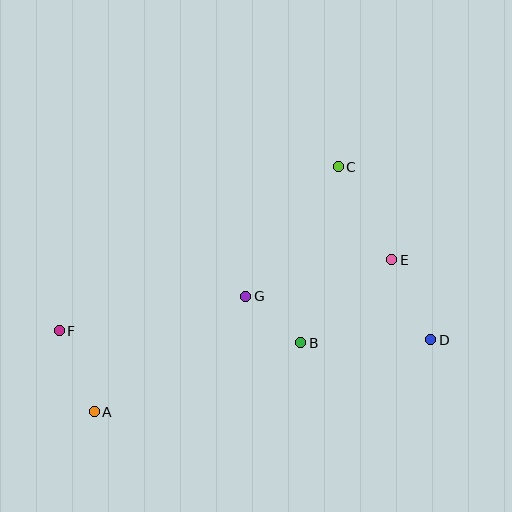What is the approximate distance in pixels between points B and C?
The distance between B and C is approximately 180 pixels.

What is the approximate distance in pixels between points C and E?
The distance between C and E is approximately 107 pixels.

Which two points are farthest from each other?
Points D and F are farthest from each other.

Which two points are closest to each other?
Points B and G are closest to each other.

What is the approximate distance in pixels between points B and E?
The distance between B and E is approximately 123 pixels.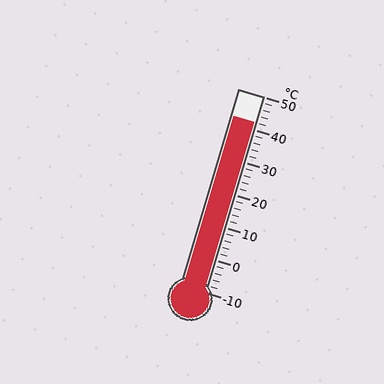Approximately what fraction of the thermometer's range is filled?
The thermometer is filled to approximately 85% of its range.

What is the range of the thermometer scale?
The thermometer scale ranges from -10°C to 50°C.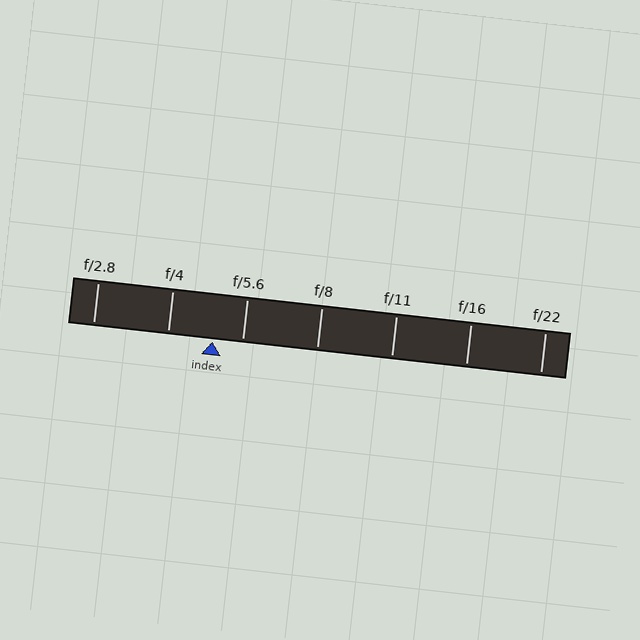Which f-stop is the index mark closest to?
The index mark is closest to f/5.6.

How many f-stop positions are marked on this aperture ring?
There are 7 f-stop positions marked.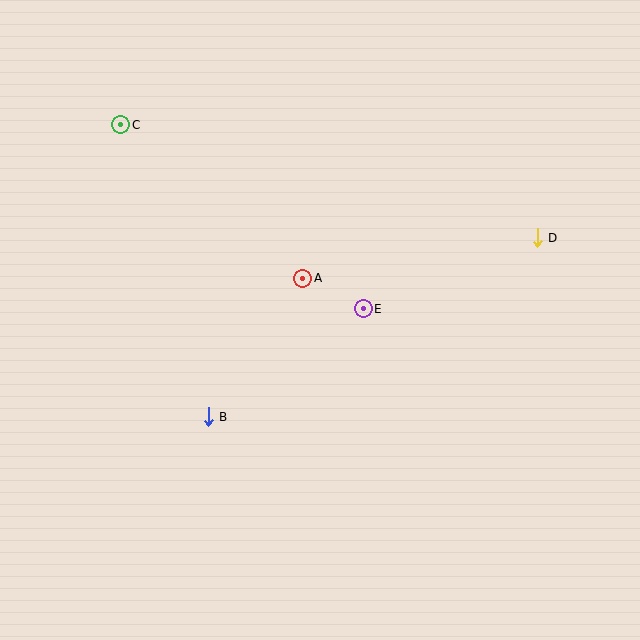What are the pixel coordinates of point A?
Point A is at (303, 278).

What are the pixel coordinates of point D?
Point D is at (537, 238).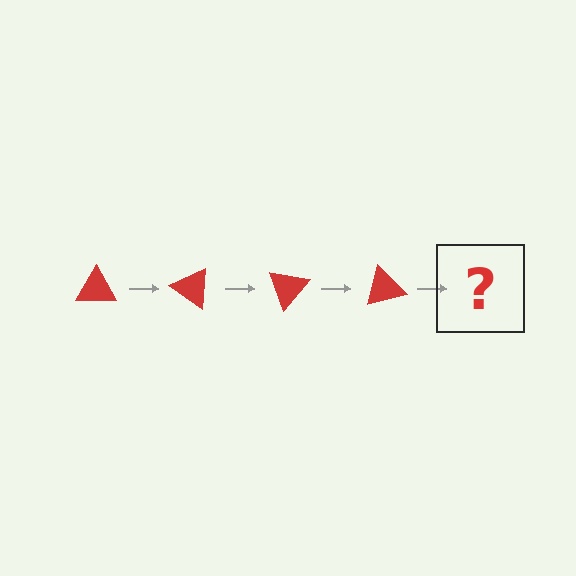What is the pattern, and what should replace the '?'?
The pattern is that the triangle rotates 35 degrees each step. The '?' should be a red triangle rotated 140 degrees.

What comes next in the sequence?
The next element should be a red triangle rotated 140 degrees.